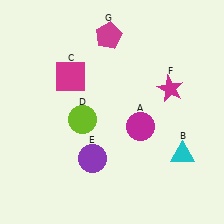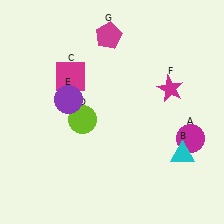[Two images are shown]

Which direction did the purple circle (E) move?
The purple circle (E) moved up.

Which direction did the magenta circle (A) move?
The magenta circle (A) moved right.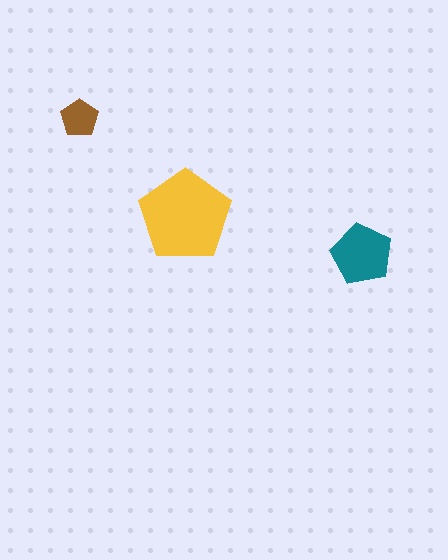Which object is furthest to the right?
The teal pentagon is rightmost.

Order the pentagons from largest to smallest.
the yellow one, the teal one, the brown one.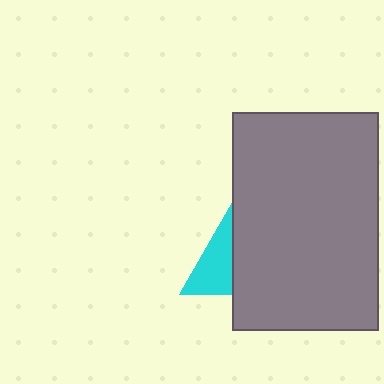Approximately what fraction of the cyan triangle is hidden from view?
Roughly 54% of the cyan triangle is hidden behind the gray rectangle.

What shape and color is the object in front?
The object in front is a gray rectangle.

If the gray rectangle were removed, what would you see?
You would see the complete cyan triangle.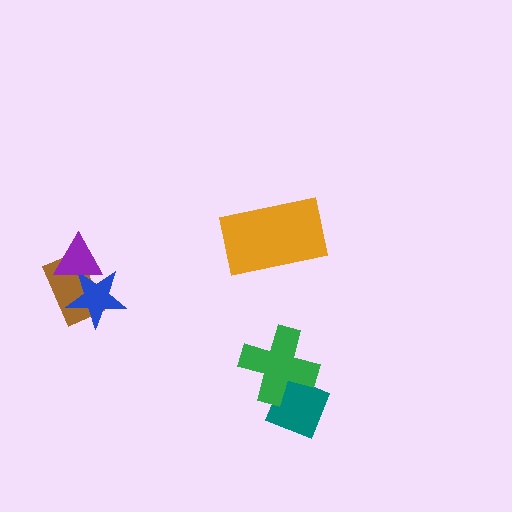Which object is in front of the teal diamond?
The green cross is in front of the teal diamond.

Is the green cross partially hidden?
No, no other shape covers it.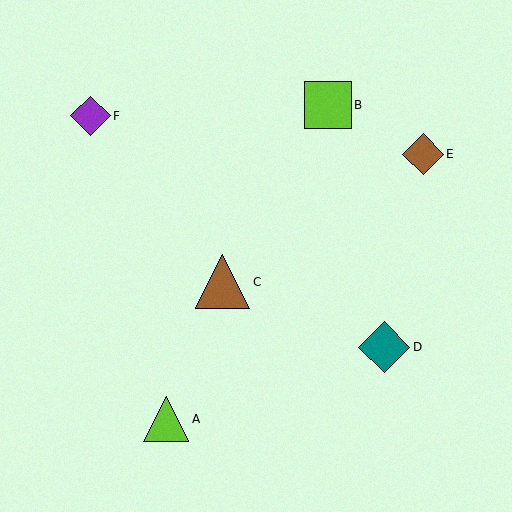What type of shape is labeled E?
Shape E is a brown diamond.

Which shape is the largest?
The brown triangle (labeled C) is the largest.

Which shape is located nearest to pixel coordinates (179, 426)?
The lime triangle (labeled A) at (166, 419) is nearest to that location.